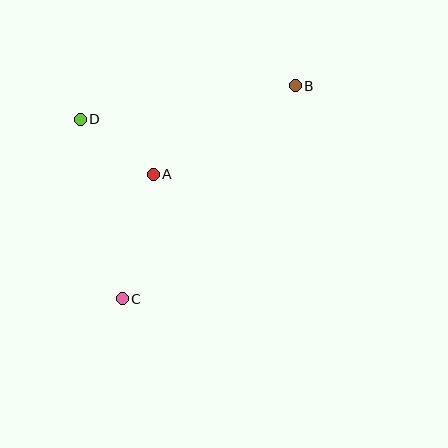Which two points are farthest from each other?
Points B and C are farthest from each other.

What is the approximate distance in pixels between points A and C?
The distance between A and C is approximately 128 pixels.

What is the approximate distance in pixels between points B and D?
The distance between B and D is approximately 218 pixels.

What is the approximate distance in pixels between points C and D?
The distance between C and D is approximately 184 pixels.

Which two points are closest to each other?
Points A and D are closest to each other.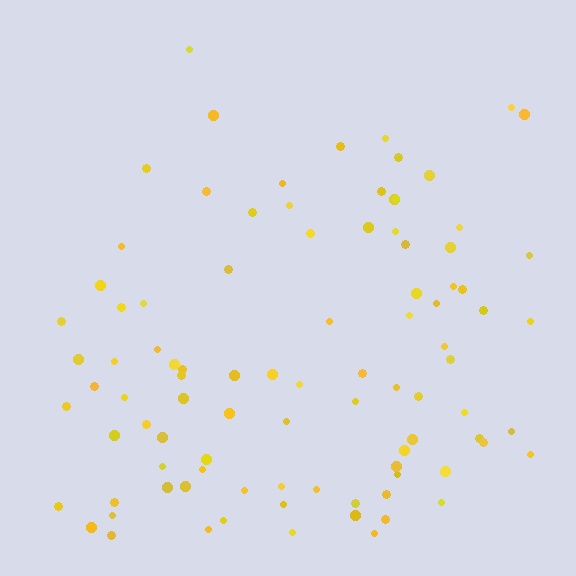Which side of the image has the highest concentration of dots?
The bottom.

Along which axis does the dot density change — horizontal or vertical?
Vertical.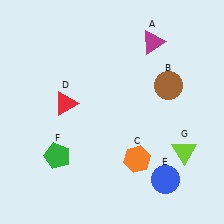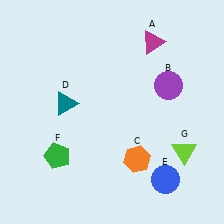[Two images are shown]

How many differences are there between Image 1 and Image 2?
There are 2 differences between the two images.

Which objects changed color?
B changed from brown to purple. D changed from red to teal.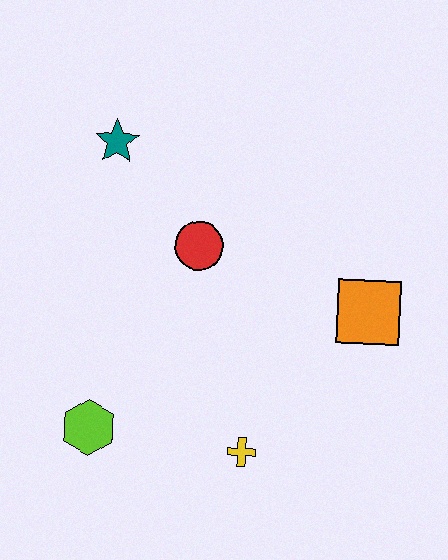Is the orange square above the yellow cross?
Yes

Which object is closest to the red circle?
The teal star is closest to the red circle.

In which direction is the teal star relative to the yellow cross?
The teal star is above the yellow cross.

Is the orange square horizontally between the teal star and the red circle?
No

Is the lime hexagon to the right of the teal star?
No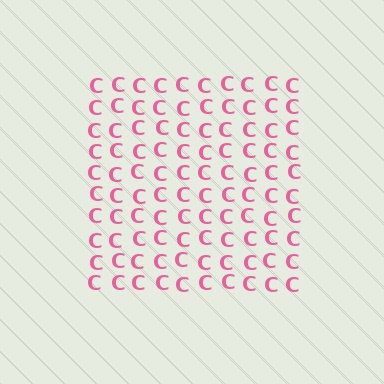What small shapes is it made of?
It is made of small letter C's.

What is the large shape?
The large shape is a square.